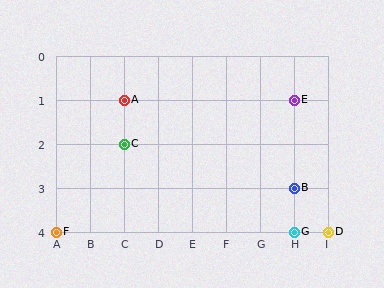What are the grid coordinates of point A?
Point A is at grid coordinates (C, 1).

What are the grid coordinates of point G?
Point G is at grid coordinates (H, 4).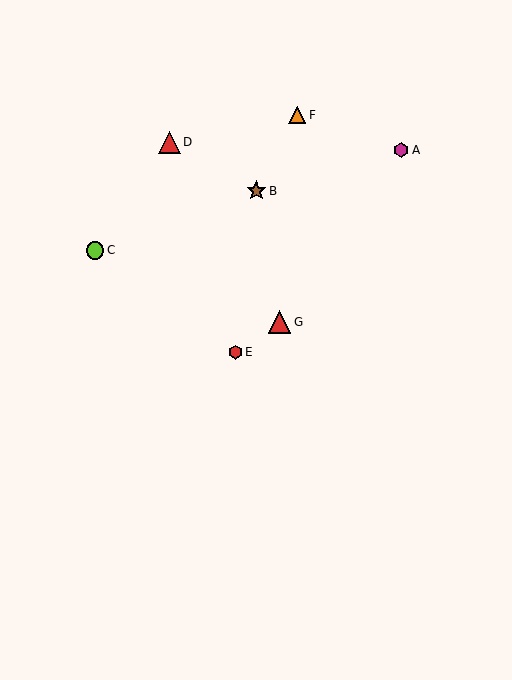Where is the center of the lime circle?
The center of the lime circle is at (95, 250).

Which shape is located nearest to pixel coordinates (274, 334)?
The red triangle (labeled G) at (279, 322) is nearest to that location.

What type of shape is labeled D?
Shape D is a red triangle.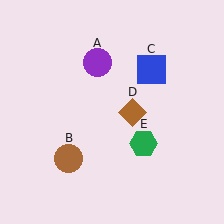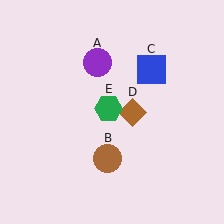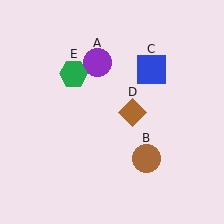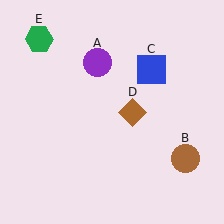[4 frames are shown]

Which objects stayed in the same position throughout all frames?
Purple circle (object A) and blue square (object C) and brown diamond (object D) remained stationary.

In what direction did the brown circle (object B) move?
The brown circle (object B) moved right.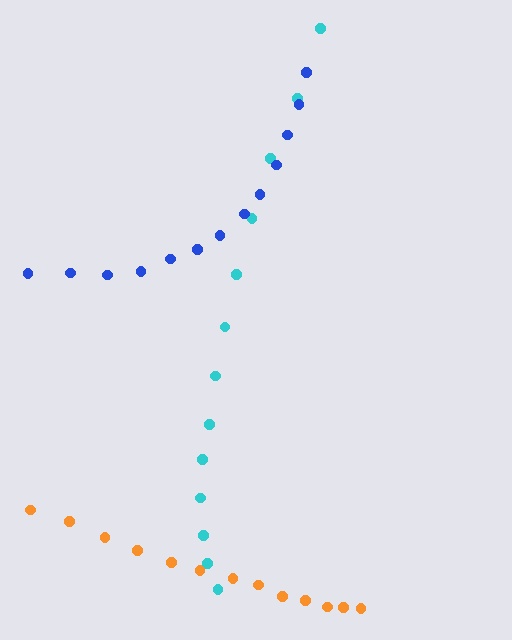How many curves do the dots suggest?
There are 3 distinct paths.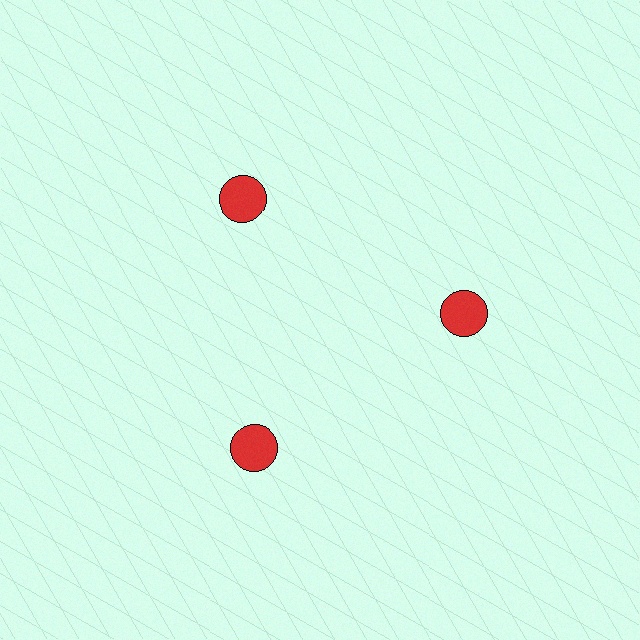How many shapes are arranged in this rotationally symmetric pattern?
There are 3 shapes, arranged in 3 groups of 1.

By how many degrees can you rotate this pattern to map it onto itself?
The pattern maps onto itself every 120 degrees of rotation.